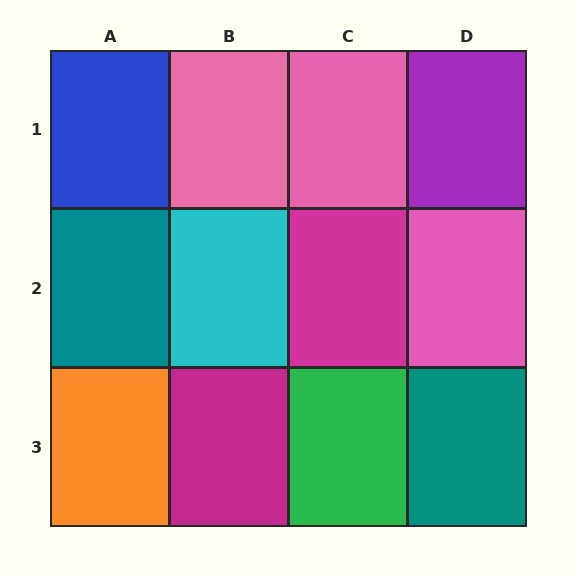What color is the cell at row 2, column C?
Magenta.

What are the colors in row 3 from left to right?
Orange, magenta, green, teal.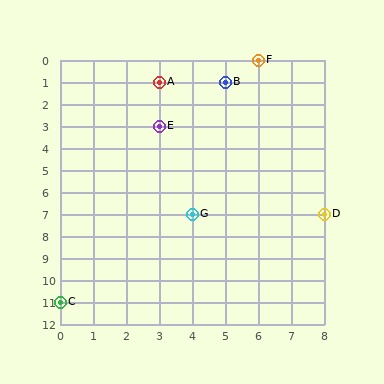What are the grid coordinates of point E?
Point E is at grid coordinates (3, 3).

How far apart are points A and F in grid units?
Points A and F are 3 columns and 1 row apart (about 3.2 grid units diagonally).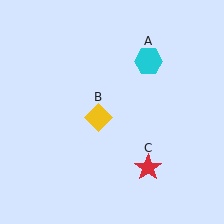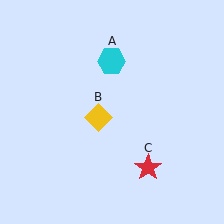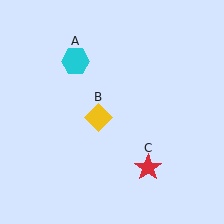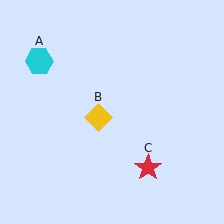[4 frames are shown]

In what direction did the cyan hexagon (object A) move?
The cyan hexagon (object A) moved left.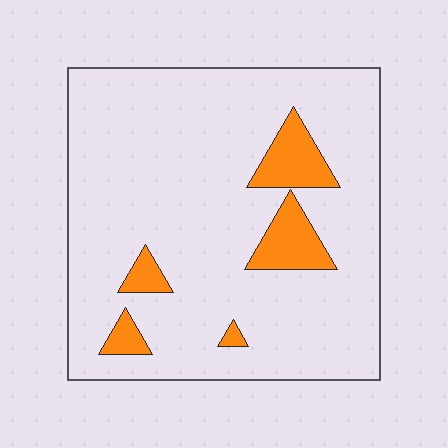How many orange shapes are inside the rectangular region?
5.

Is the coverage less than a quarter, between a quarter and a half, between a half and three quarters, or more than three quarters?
Less than a quarter.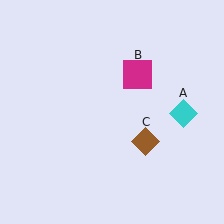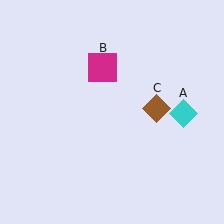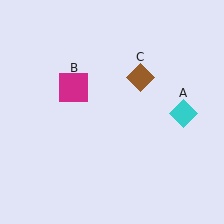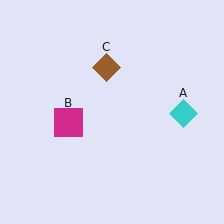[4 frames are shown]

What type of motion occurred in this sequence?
The magenta square (object B), brown diamond (object C) rotated counterclockwise around the center of the scene.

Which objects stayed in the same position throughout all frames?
Cyan diamond (object A) remained stationary.